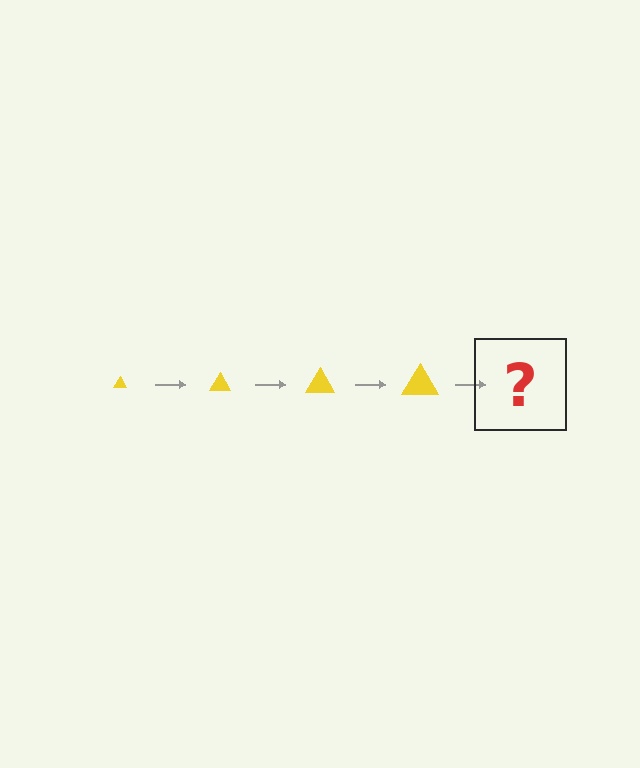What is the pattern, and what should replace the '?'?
The pattern is that the triangle gets progressively larger each step. The '?' should be a yellow triangle, larger than the previous one.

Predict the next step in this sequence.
The next step is a yellow triangle, larger than the previous one.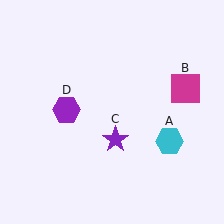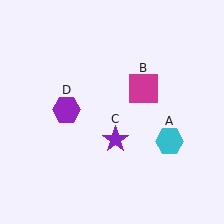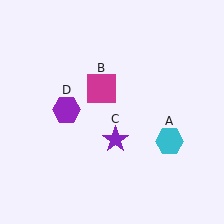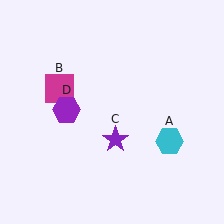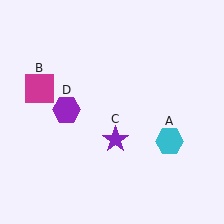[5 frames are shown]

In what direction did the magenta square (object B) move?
The magenta square (object B) moved left.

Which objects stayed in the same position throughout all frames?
Cyan hexagon (object A) and purple star (object C) and purple hexagon (object D) remained stationary.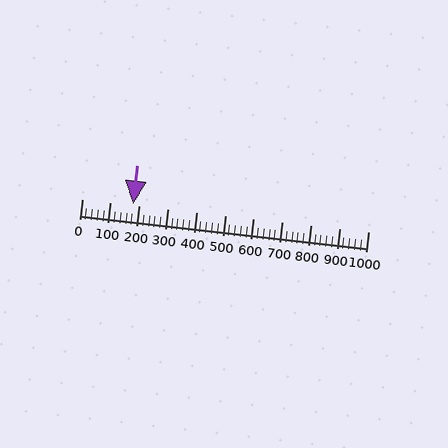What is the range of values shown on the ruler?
The ruler shows values from 0 to 1000.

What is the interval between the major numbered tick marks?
The major tick marks are spaced 100 units apart.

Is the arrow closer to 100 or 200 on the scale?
The arrow is closer to 200.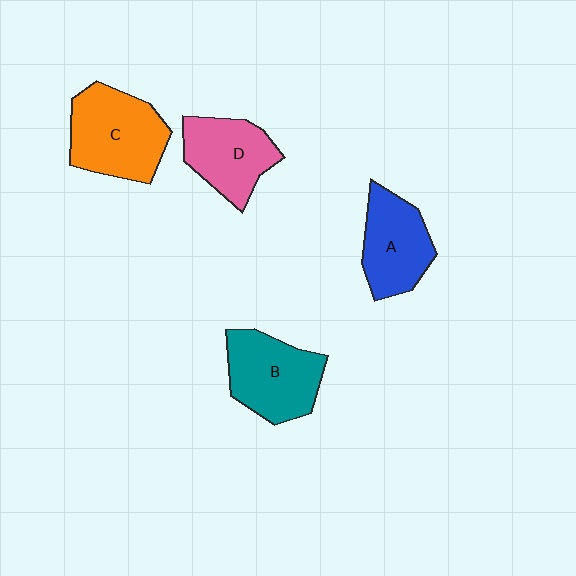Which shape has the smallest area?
Shape D (pink).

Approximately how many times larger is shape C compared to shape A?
Approximately 1.3 times.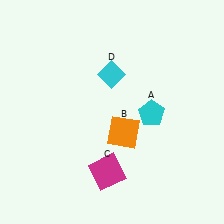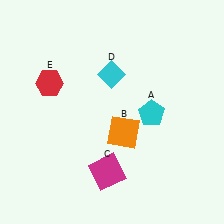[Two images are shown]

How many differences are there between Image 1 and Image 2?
There is 1 difference between the two images.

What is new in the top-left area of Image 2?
A red hexagon (E) was added in the top-left area of Image 2.